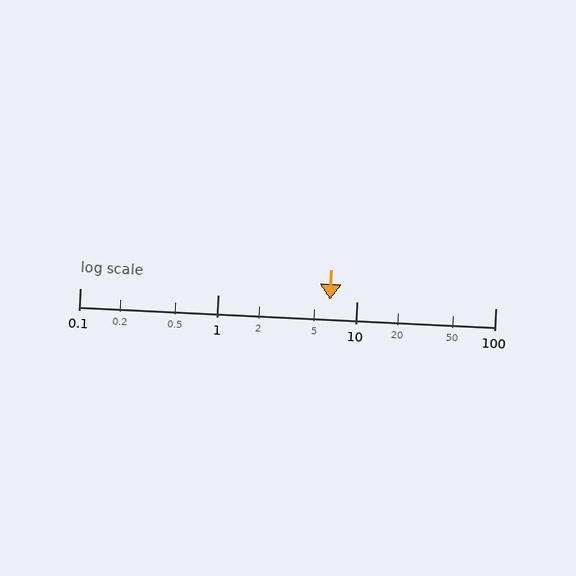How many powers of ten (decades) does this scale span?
The scale spans 3 decades, from 0.1 to 100.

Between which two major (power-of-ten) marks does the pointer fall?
The pointer is between 1 and 10.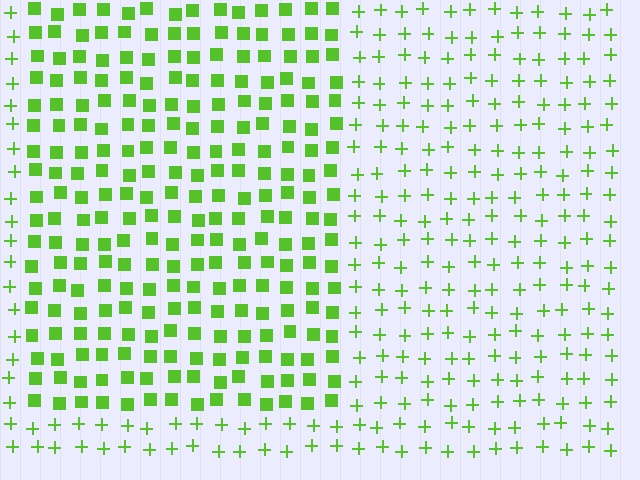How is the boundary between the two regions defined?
The boundary is defined by a change in element shape: squares inside vs. plus signs outside. All elements share the same color and spacing.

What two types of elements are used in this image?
The image uses squares inside the rectangle region and plus signs outside it.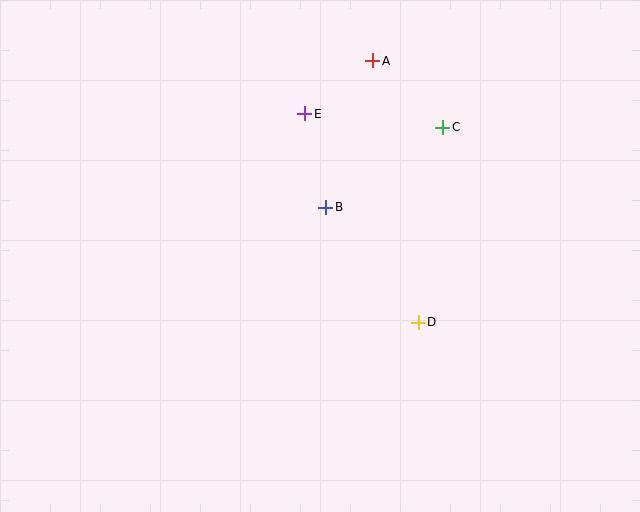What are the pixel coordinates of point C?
Point C is at (443, 127).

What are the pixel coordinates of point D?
Point D is at (418, 322).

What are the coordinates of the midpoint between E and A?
The midpoint between E and A is at (339, 87).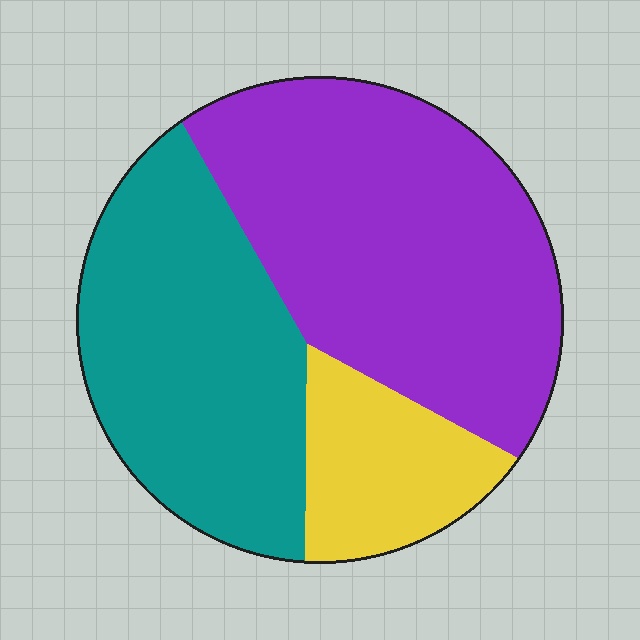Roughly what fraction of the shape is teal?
Teal takes up about three eighths (3/8) of the shape.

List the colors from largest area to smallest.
From largest to smallest: purple, teal, yellow.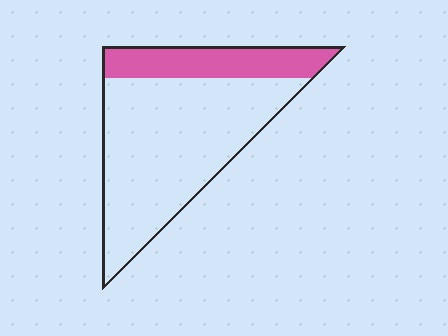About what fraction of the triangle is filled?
About one quarter (1/4).